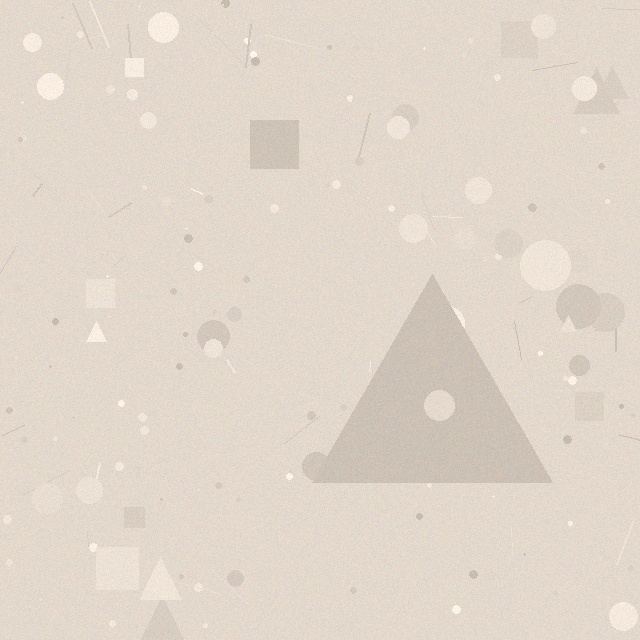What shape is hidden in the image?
A triangle is hidden in the image.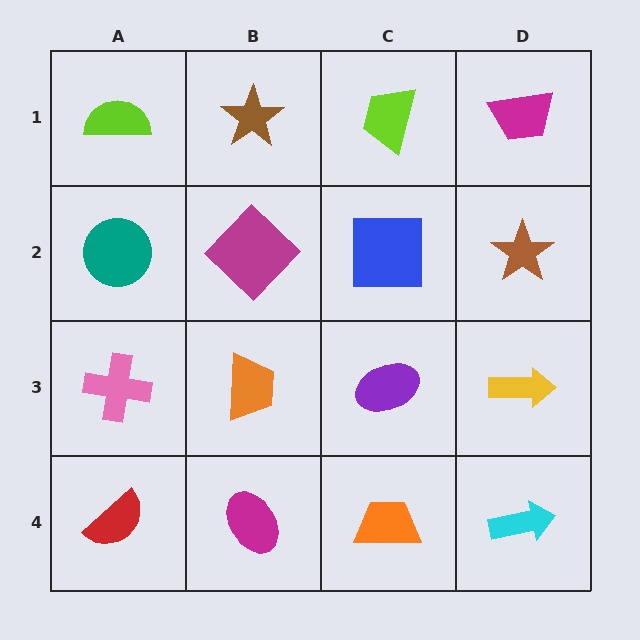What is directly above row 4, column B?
An orange trapezoid.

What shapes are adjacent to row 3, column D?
A brown star (row 2, column D), a cyan arrow (row 4, column D), a purple ellipse (row 3, column C).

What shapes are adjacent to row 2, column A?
A lime semicircle (row 1, column A), a pink cross (row 3, column A), a magenta diamond (row 2, column B).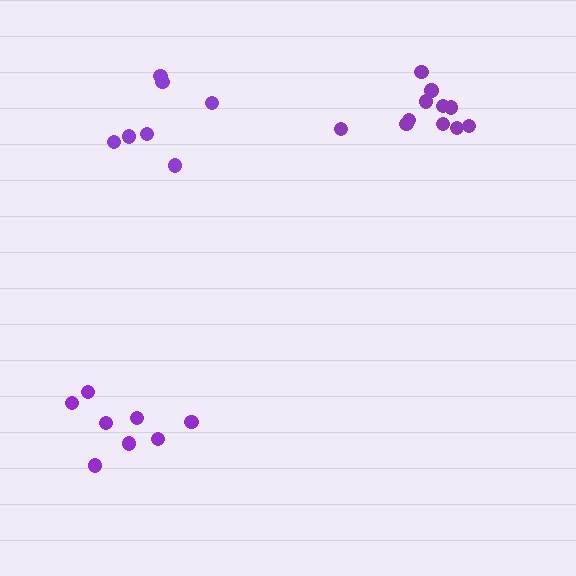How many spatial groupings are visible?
There are 3 spatial groupings.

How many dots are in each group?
Group 1: 11 dots, Group 2: 8 dots, Group 3: 7 dots (26 total).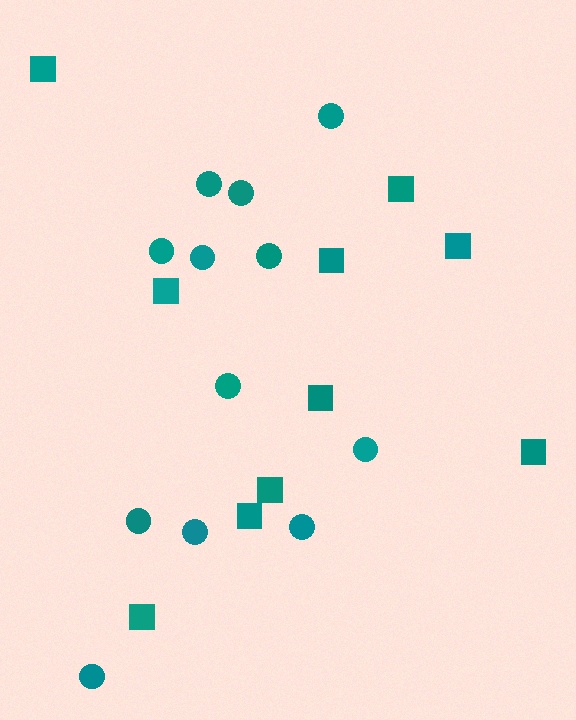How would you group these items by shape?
There are 2 groups: one group of squares (10) and one group of circles (12).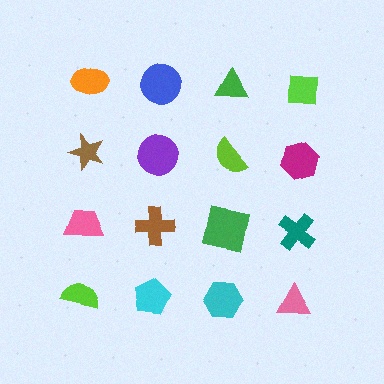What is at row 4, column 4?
A pink triangle.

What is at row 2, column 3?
A lime semicircle.